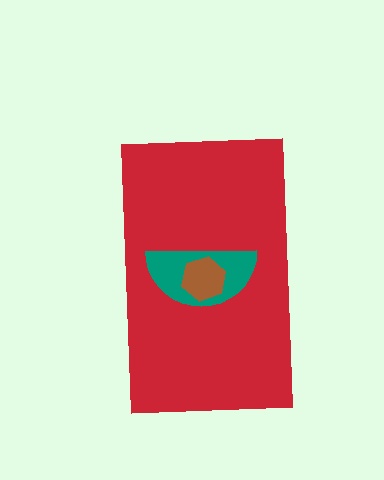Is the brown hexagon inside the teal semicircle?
Yes.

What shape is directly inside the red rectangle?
The teal semicircle.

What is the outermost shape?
The red rectangle.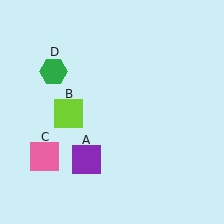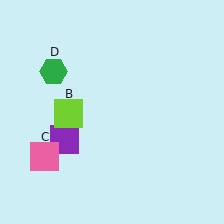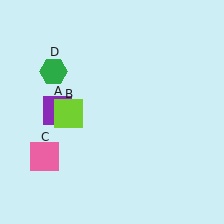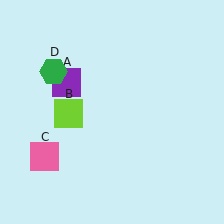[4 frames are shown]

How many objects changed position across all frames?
1 object changed position: purple square (object A).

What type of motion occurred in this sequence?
The purple square (object A) rotated clockwise around the center of the scene.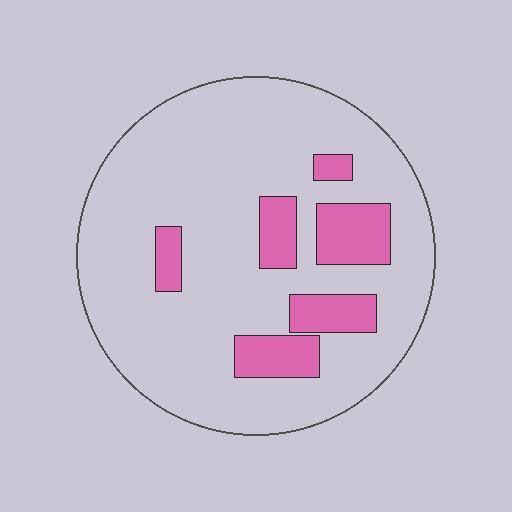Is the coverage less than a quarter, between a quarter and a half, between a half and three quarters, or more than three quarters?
Less than a quarter.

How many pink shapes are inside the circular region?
6.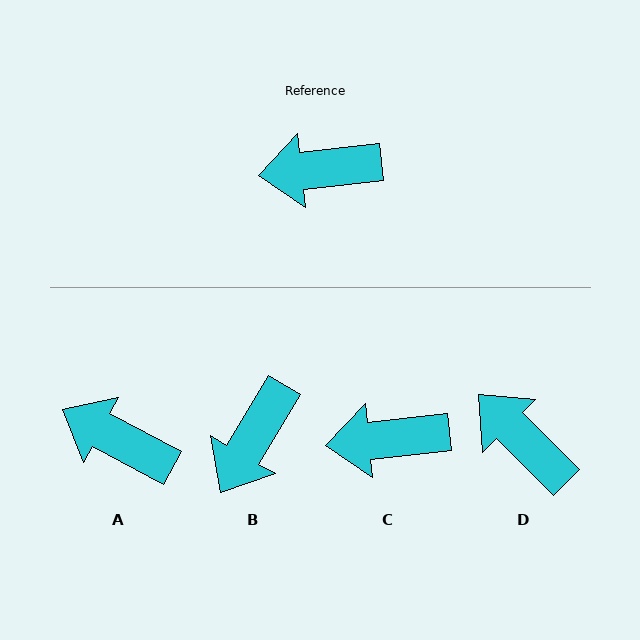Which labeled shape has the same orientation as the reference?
C.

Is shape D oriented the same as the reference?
No, it is off by about 51 degrees.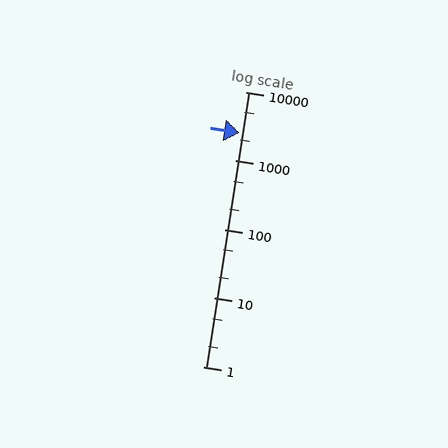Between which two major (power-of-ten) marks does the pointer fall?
The pointer is between 1000 and 10000.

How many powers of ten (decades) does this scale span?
The scale spans 4 decades, from 1 to 10000.